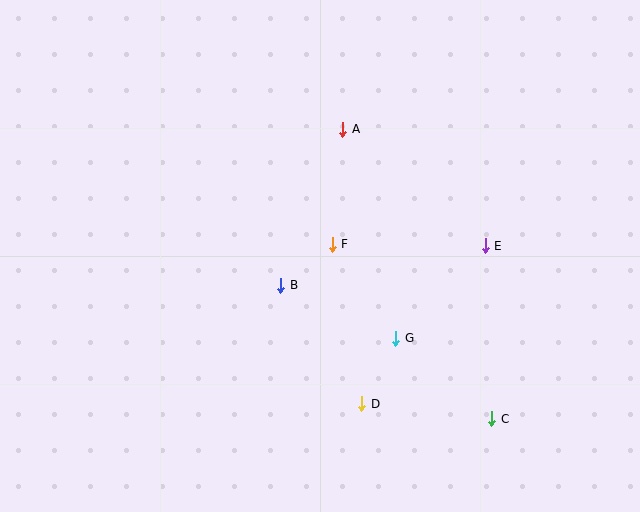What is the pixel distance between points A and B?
The distance between A and B is 168 pixels.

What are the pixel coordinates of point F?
Point F is at (332, 244).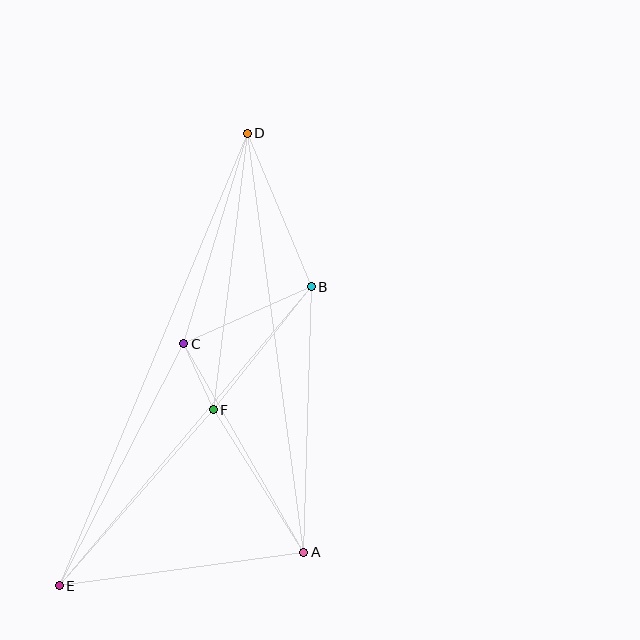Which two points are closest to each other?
Points C and F are closest to each other.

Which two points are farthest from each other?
Points D and E are farthest from each other.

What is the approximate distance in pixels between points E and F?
The distance between E and F is approximately 234 pixels.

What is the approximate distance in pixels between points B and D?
The distance between B and D is approximately 166 pixels.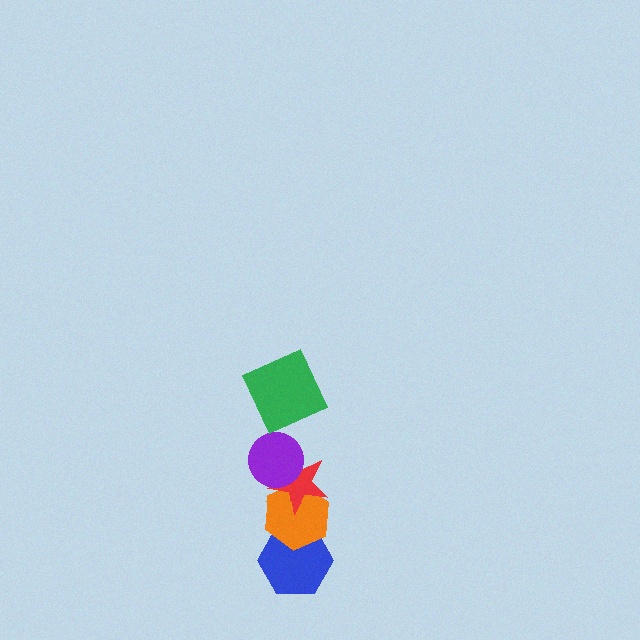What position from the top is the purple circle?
The purple circle is 2nd from the top.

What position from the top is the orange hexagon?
The orange hexagon is 4th from the top.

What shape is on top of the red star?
The purple circle is on top of the red star.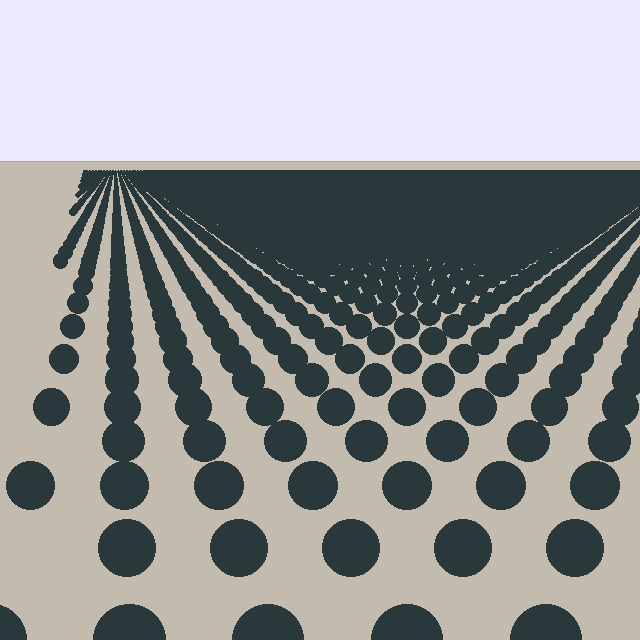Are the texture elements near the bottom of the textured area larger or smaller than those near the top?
Larger. Near the bottom, elements are closer to the viewer and appear at a bigger on-screen size.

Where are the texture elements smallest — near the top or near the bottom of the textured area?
Near the top.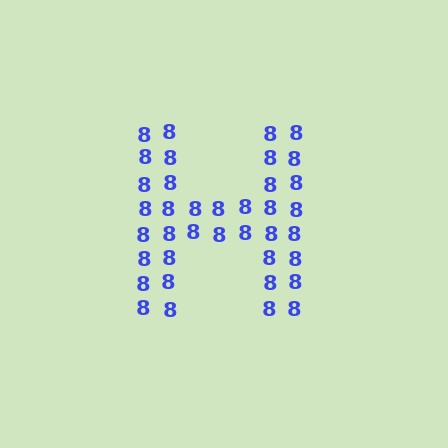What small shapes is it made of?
It is made of small digit 8's.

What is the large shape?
The large shape is the letter H.